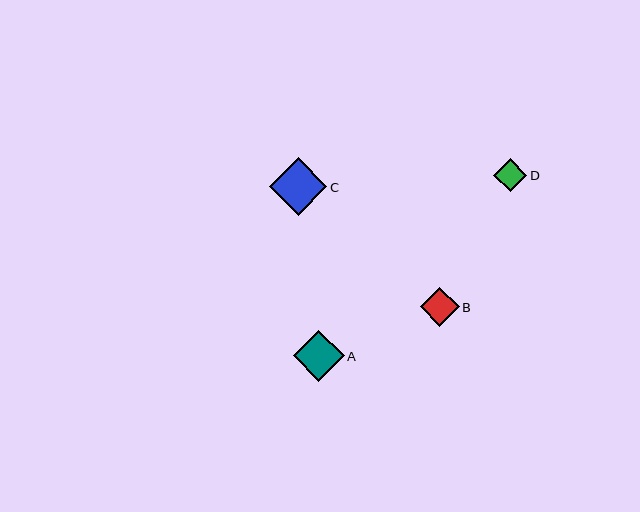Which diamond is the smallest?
Diamond D is the smallest with a size of approximately 33 pixels.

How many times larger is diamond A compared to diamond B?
Diamond A is approximately 1.3 times the size of diamond B.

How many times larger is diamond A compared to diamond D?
Diamond A is approximately 1.5 times the size of diamond D.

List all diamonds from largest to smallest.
From largest to smallest: C, A, B, D.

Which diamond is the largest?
Diamond C is the largest with a size of approximately 58 pixels.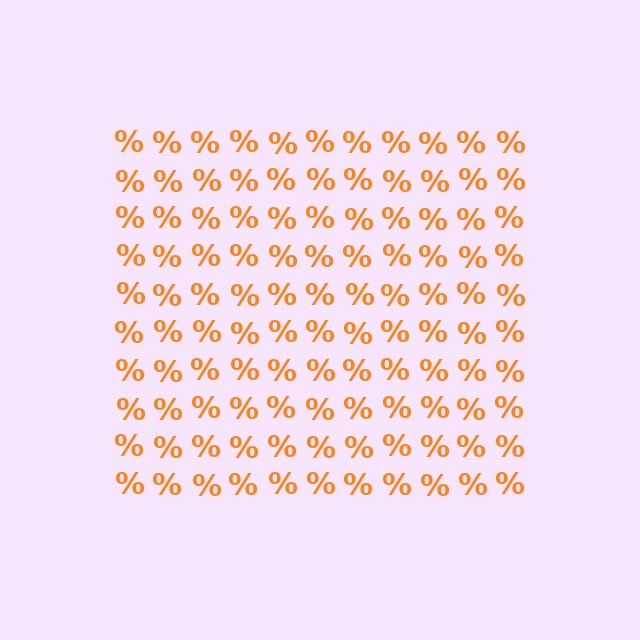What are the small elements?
The small elements are percent signs.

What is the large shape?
The large shape is a square.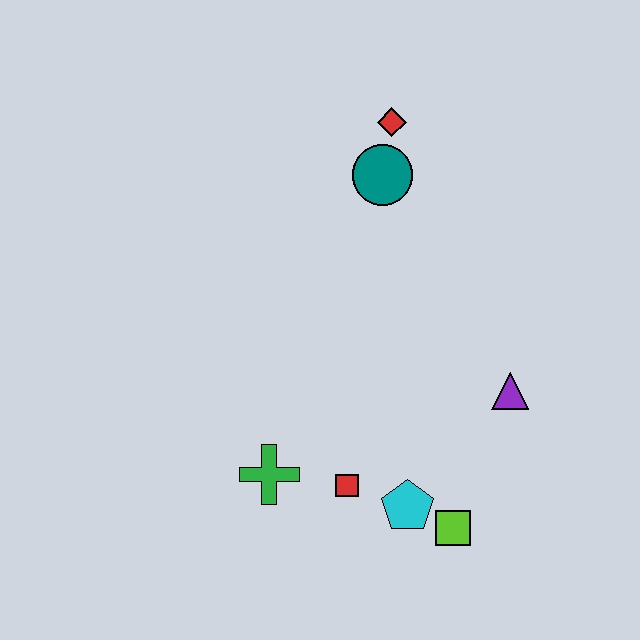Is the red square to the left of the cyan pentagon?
Yes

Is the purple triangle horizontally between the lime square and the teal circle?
No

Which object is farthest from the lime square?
The red diamond is farthest from the lime square.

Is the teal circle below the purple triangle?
No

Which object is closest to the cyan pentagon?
The lime square is closest to the cyan pentagon.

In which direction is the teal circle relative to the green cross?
The teal circle is above the green cross.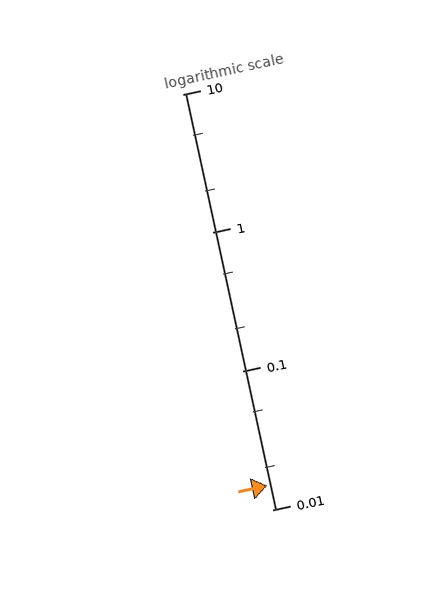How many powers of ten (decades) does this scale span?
The scale spans 3 decades, from 0.01 to 10.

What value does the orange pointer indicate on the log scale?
The pointer indicates approximately 0.015.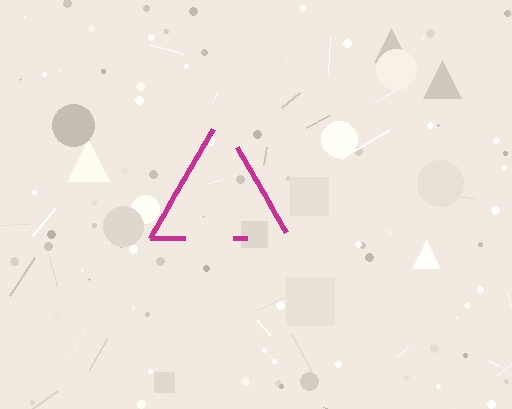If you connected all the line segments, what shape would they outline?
They would outline a triangle.